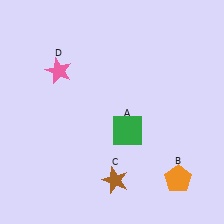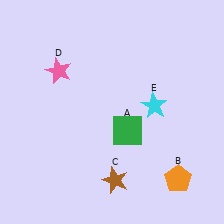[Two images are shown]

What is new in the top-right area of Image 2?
A cyan star (E) was added in the top-right area of Image 2.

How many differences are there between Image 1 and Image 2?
There is 1 difference between the two images.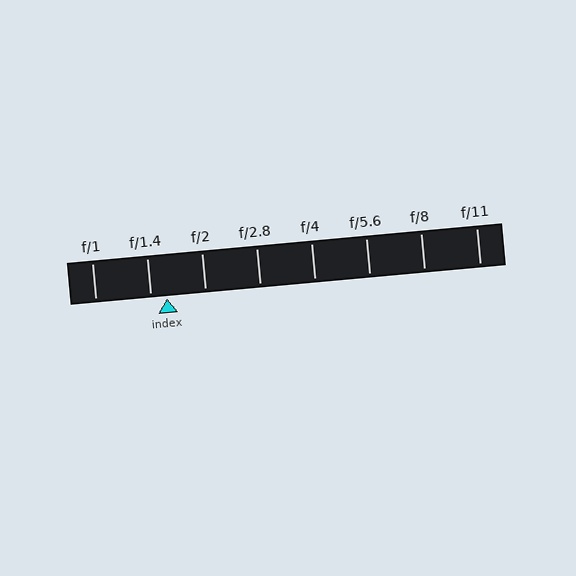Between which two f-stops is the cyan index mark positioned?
The index mark is between f/1.4 and f/2.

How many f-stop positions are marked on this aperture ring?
There are 8 f-stop positions marked.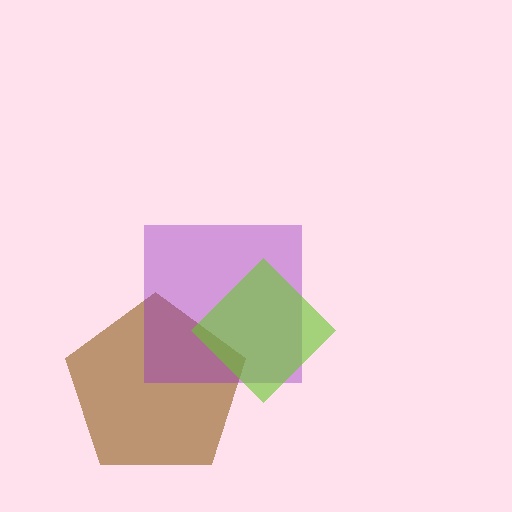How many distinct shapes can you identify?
There are 3 distinct shapes: a brown pentagon, a purple square, a lime diamond.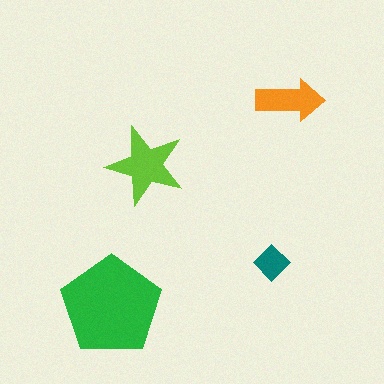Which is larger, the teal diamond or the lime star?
The lime star.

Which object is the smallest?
The teal diamond.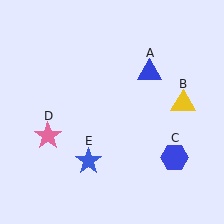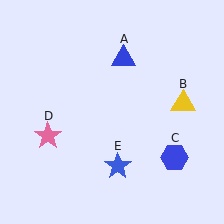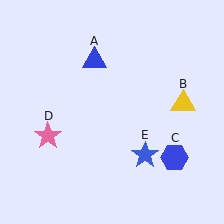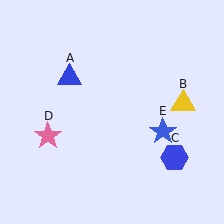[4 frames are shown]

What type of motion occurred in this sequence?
The blue triangle (object A), blue star (object E) rotated counterclockwise around the center of the scene.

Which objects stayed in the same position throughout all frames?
Yellow triangle (object B) and blue hexagon (object C) and pink star (object D) remained stationary.